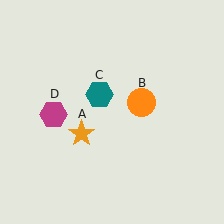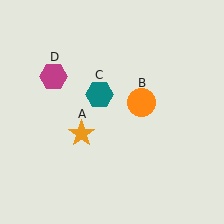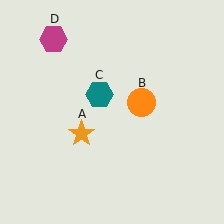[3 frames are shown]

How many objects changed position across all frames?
1 object changed position: magenta hexagon (object D).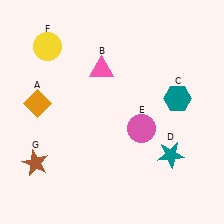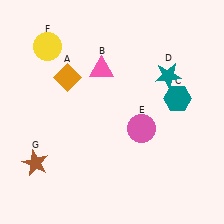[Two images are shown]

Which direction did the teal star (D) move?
The teal star (D) moved up.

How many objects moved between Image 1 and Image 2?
2 objects moved between the two images.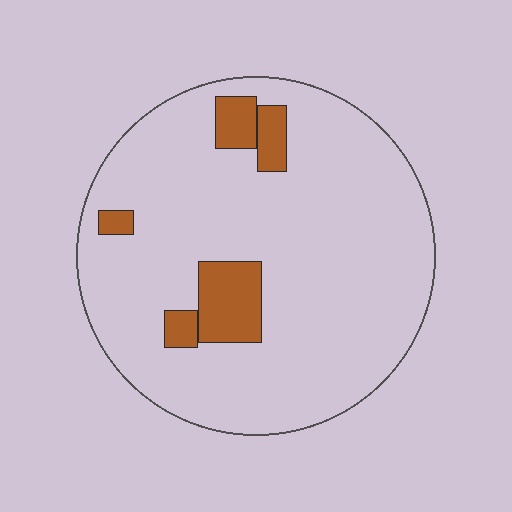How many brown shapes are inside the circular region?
5.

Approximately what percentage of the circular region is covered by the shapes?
Approximately 10%.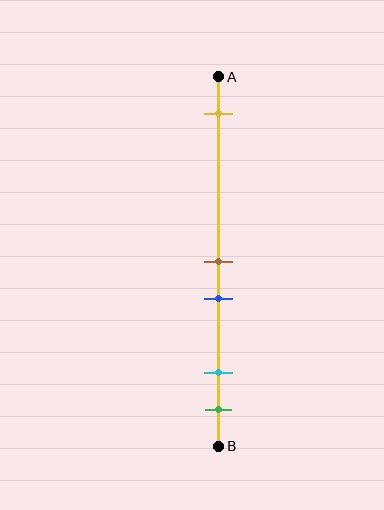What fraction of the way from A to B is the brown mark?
The brown mark is approximately 50% (0.5) of the way from A to B.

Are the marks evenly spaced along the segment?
No, the marks are not evenly spaced.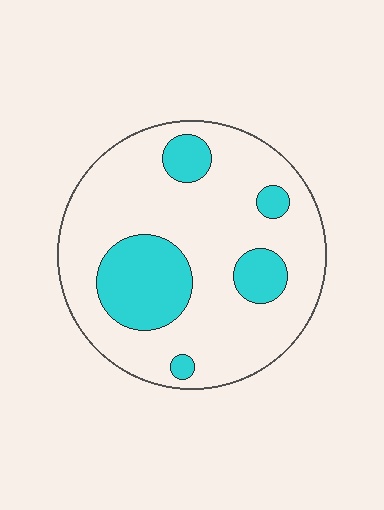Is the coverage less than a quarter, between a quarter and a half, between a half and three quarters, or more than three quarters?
Less than a quarter.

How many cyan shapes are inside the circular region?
5.